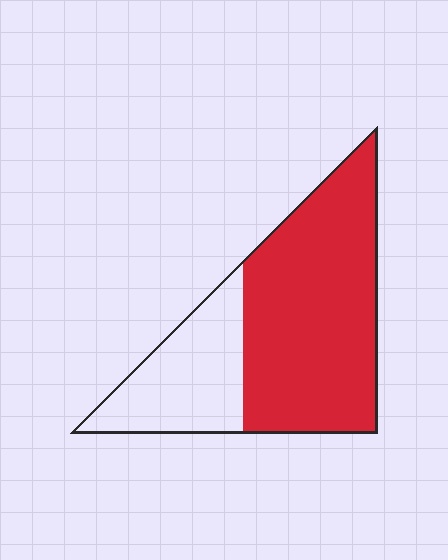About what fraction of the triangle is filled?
About two thirds (2/3).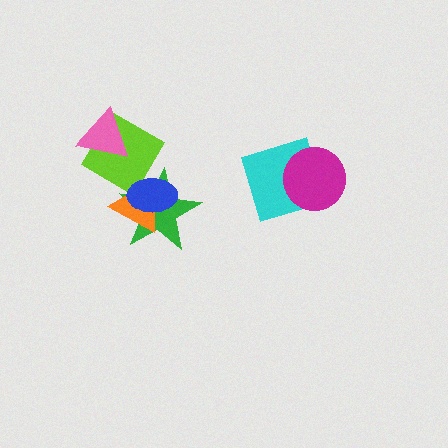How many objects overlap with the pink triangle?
1 object overlaps with the pink triangle.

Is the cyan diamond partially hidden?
Yes, it is partially covered by another shape.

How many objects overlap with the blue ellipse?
3 objects overlap with the blue ellipse.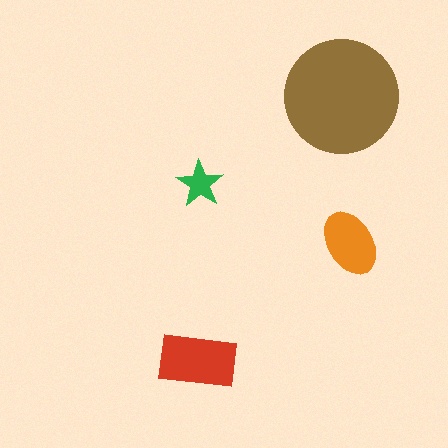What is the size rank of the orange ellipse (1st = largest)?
3rd.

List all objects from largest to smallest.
The brown circle, the red rectangle, the orange ellipse, the green star.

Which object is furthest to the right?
The orange ellipse is rightmost.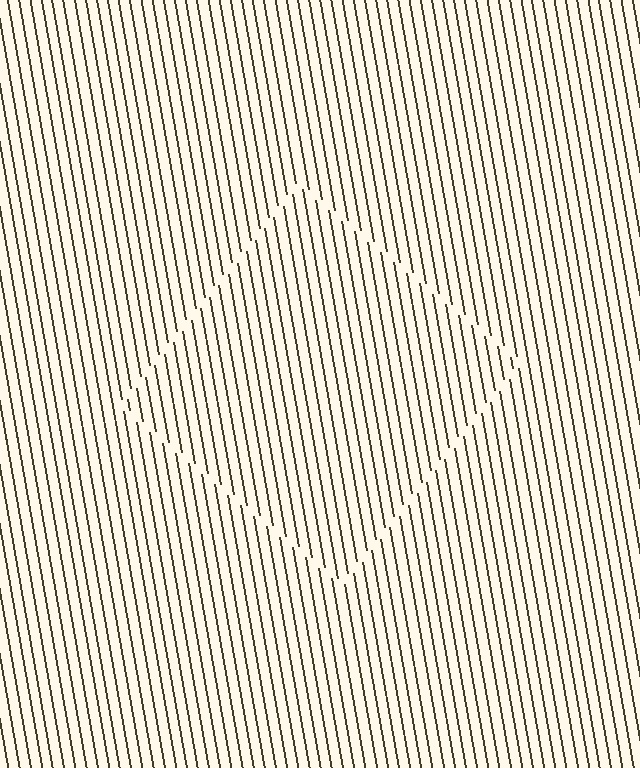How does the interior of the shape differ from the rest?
The interior of the shape contains the same grating, shifted by half a period — the contour is defined by the phase discontinuity where line-ends from the inner and outer gratings abut.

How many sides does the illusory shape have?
4 sides — the line-ends trace a square.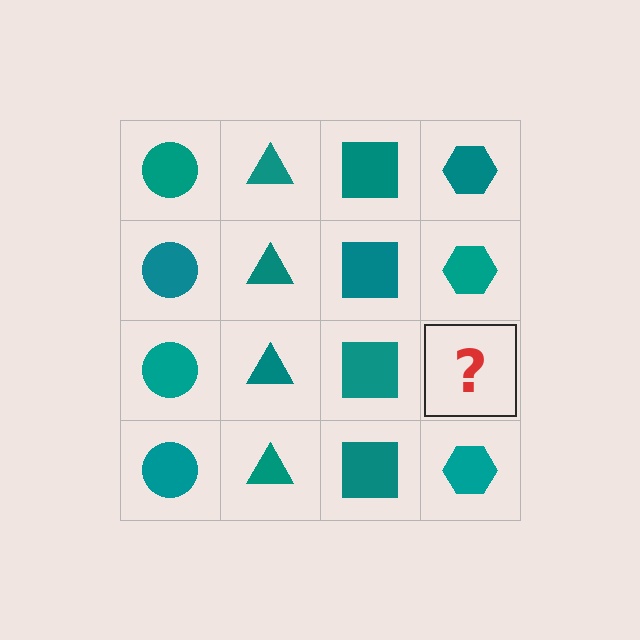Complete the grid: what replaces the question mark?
The question mark should be replaced with a teal hexagon.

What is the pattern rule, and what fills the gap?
The rule is that each column has a consistent shape. The gap should be filled with a teal hexagon.